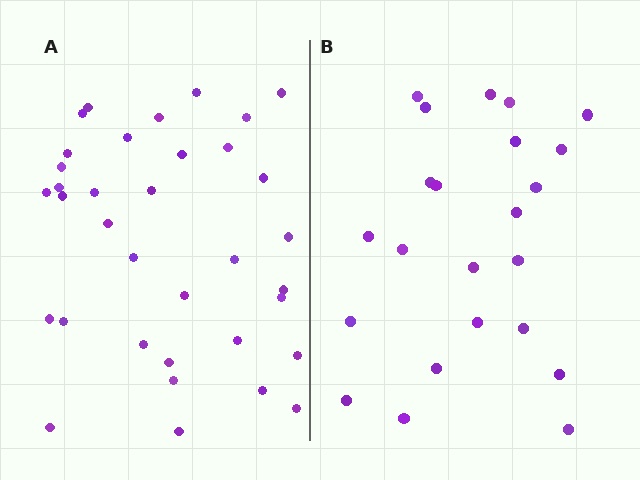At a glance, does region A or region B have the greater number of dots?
Region A (the left region) has more dots.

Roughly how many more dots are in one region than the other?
Region A has roughly 12 or so more dots than region B.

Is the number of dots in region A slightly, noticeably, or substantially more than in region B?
Region A has substantially more. The ratio is roughly 1.5 to 1.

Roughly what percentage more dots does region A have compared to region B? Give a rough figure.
About 50% more.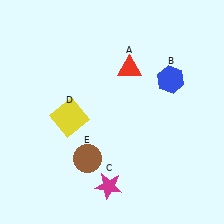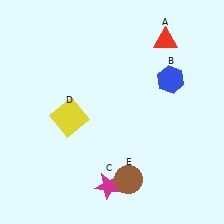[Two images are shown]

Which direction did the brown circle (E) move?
The brown circle (E) moved right.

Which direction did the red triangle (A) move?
The red triangle (A) moved right.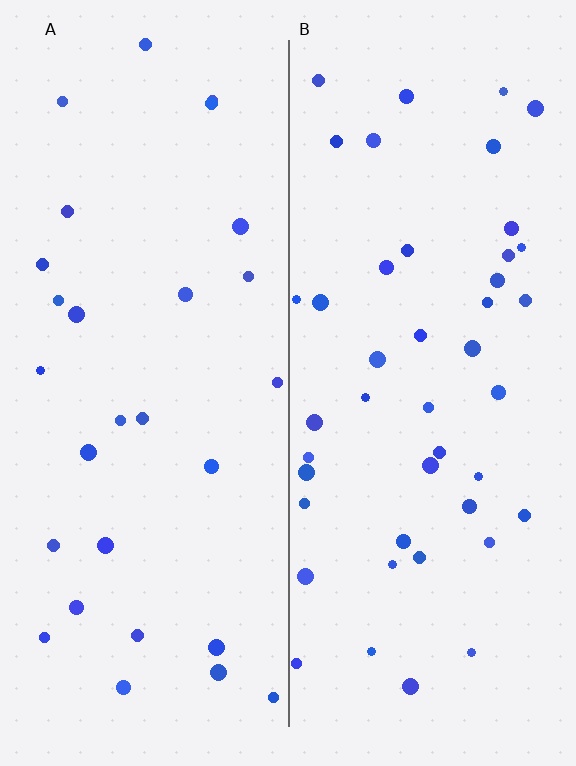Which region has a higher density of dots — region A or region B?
B (the right).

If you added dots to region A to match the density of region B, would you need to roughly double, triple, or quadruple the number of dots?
Approximately double.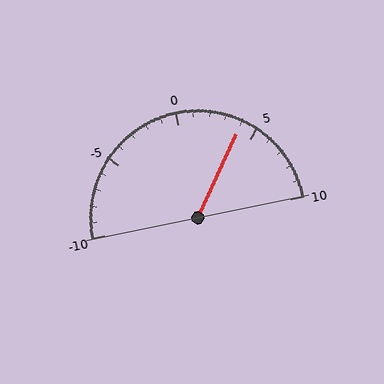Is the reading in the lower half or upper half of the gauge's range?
The reading is in the upper half of the range (-10 to 10).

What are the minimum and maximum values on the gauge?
The gauge ranges from -10 to 10.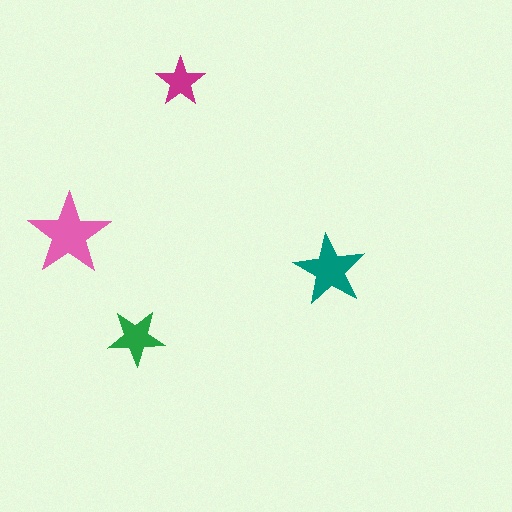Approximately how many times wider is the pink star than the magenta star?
About 1.5 times wider.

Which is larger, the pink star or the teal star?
The pink one.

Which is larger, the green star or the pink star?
The pink one.